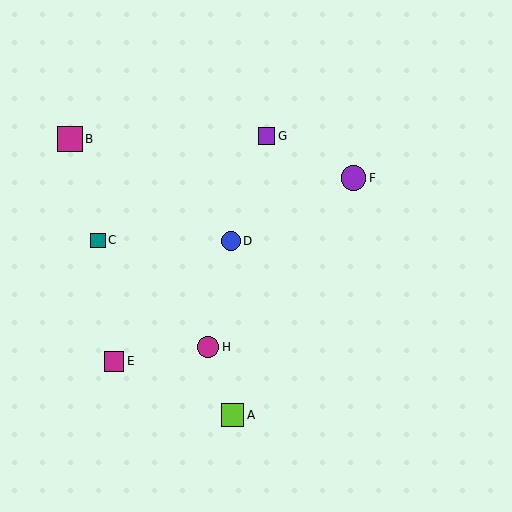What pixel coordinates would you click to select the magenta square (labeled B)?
Click at (70, 139) to select the magenta square B.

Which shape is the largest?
The magenta square (labeled B) is the largest.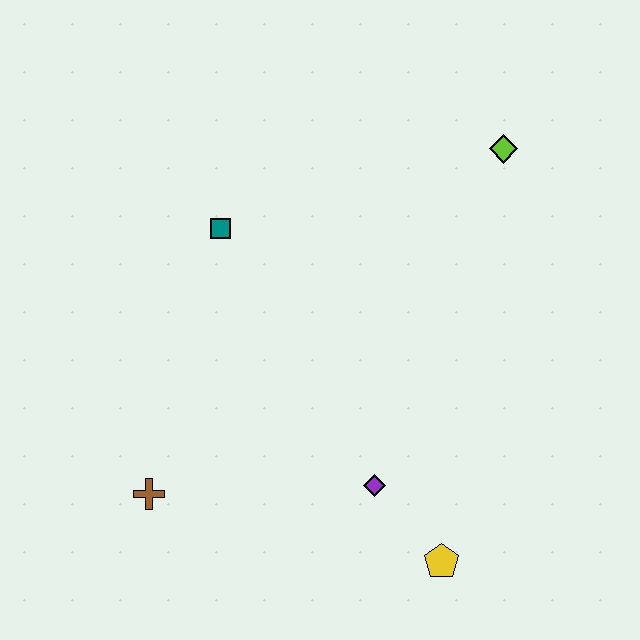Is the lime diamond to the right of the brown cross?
Yes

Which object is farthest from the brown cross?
The lime diamond is farthest from the brown cross.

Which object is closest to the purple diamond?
The yellow pentagon is closest to the purple diamond.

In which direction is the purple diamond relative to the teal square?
The purple diamond is below the teal square.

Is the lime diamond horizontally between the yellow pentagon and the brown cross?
No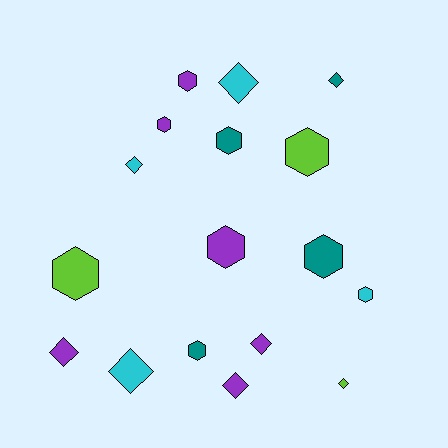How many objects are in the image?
There are 17 objects.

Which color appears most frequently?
Purple, with 6 objects.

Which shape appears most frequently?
Hexagon, with 9 objects.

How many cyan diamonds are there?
There are 3 cyan diamonds.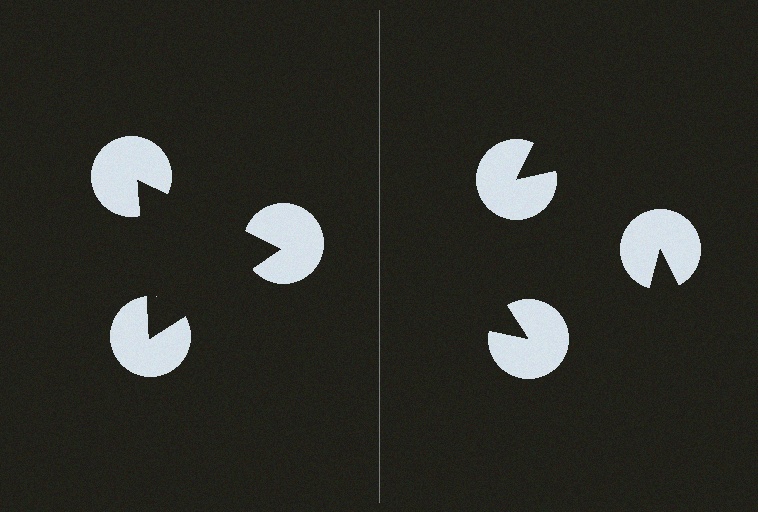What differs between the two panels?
The pac-man discs are positioned identically on both sides; only the wedge orientations differ. On the left they align to a triangle; on the right they are misaligned.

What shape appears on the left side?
An illusory triangle.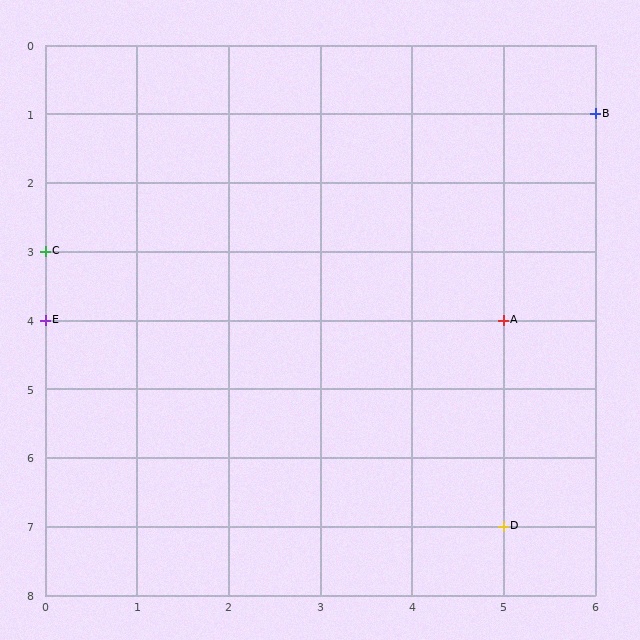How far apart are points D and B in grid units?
Points D and B are 1 column and 6 rows apart (about 6.1 grid units diagonally).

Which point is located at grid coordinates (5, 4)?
Point A is at (5, 4).